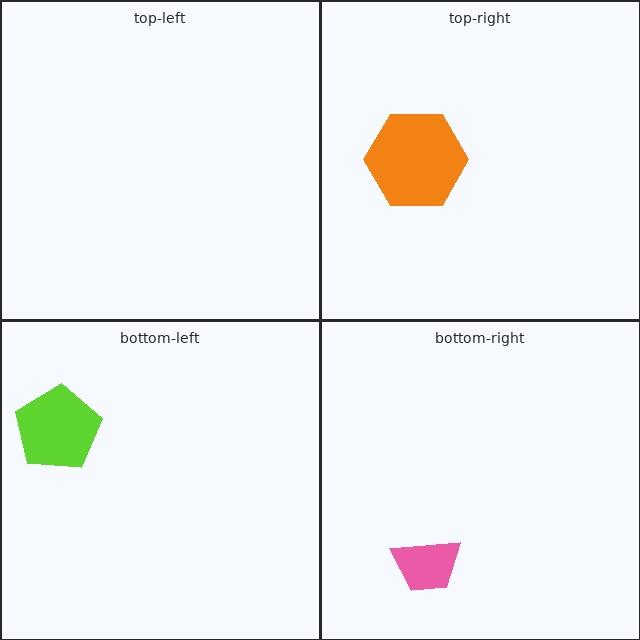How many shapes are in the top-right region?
1.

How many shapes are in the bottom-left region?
1.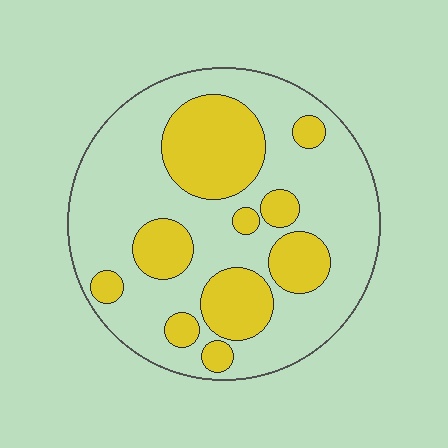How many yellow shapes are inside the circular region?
10.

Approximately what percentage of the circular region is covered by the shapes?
Approximately 30%.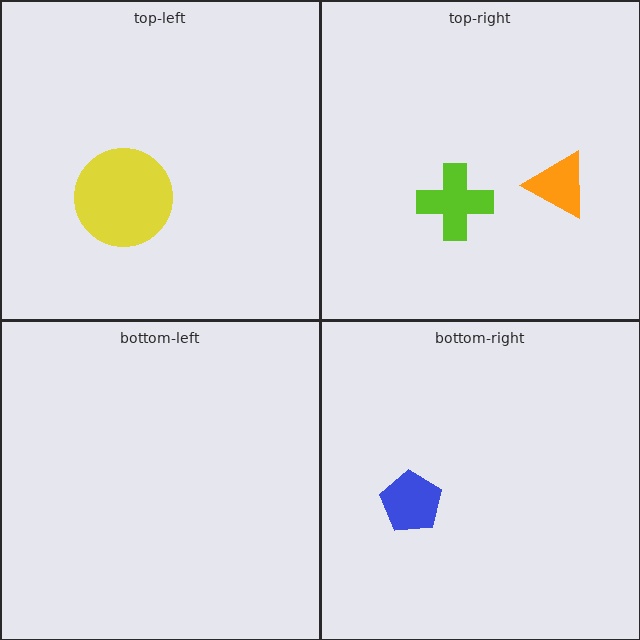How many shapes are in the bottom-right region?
1.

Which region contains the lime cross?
The top-right region.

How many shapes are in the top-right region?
2.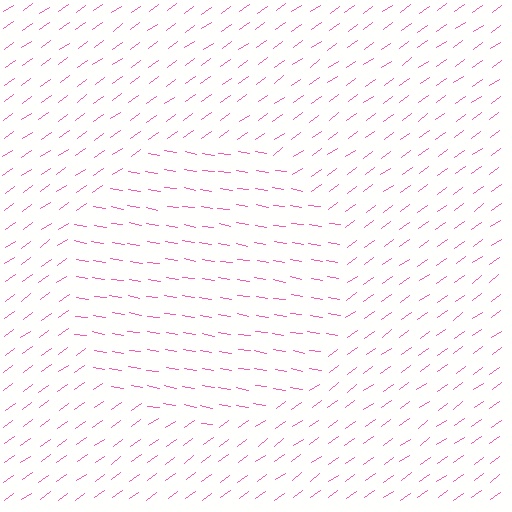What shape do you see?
I see a circle.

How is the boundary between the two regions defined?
The boundary is defined purely by a change in line orientation (approximately 45 degrees difference). All lines are the same color and thickness.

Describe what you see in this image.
The image is filled with small pink line segments. A circle region in the image has lines oriented differently from the surrounding lines, creating a visible texture boundary.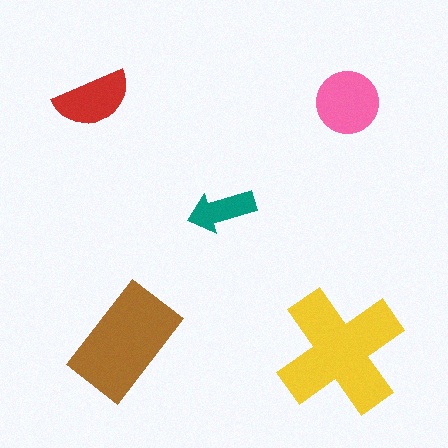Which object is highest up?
The red semicircle is topmost.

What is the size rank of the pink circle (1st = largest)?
3rd.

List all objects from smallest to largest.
The teal arrow, the red semicircle, the pink circle, the brown rectangle, the yellow cross.